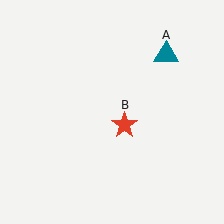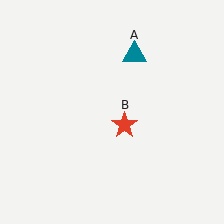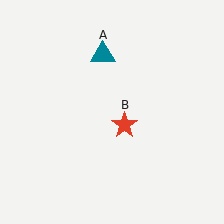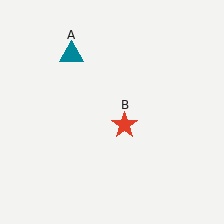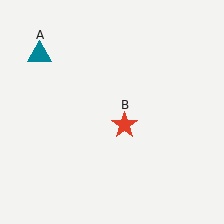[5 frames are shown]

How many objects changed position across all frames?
1 object changed position: teal triangle (object A).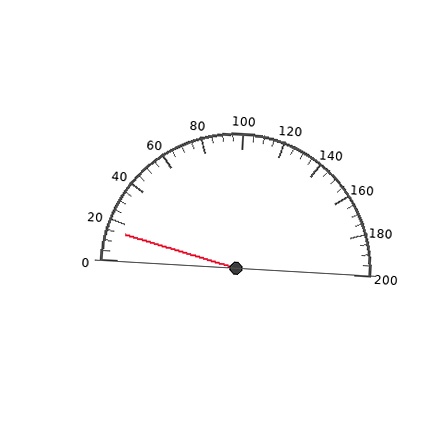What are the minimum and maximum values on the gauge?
The gauge ranges from 0 to 200.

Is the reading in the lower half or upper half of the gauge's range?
The reading is in the lower half of the range (0 to 200).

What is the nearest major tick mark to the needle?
The nearest major tick mark is 20.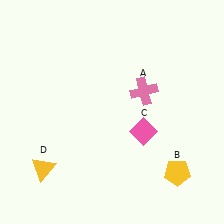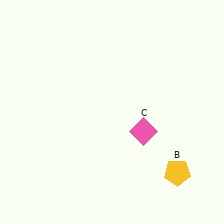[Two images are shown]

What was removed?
The yellow triangle (D), the pink cross (A) were removed in Image 2.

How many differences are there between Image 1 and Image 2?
There are 2 differences between the two images.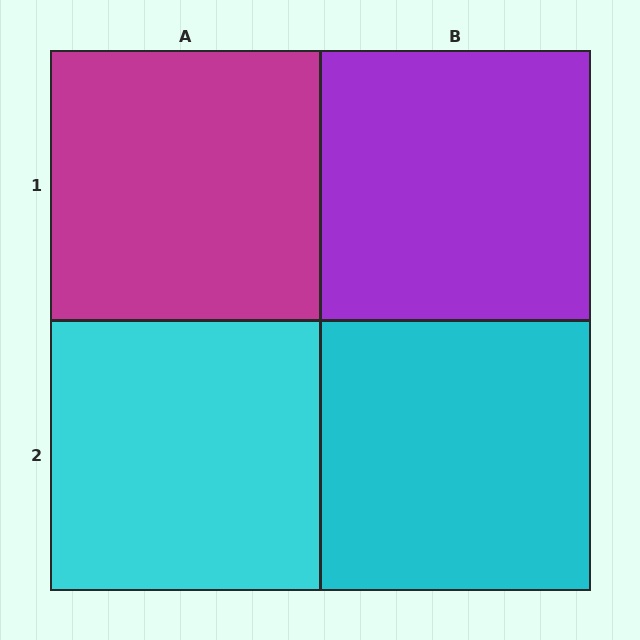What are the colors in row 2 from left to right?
Cyan, cyan.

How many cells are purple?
1 cell is purple.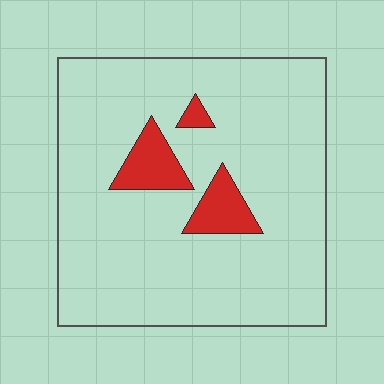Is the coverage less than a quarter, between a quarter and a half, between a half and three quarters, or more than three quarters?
Less than a quarter.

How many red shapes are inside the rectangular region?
3.